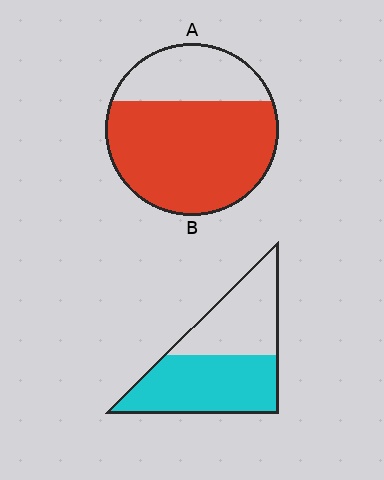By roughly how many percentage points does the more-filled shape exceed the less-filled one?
By roughly 15 percentage points (A over B).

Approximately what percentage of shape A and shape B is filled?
A is approximately 70% and B is approximately 55%.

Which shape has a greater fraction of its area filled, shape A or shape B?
Shape A.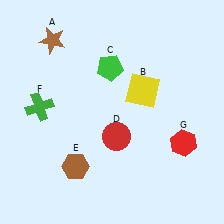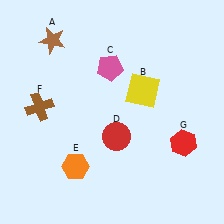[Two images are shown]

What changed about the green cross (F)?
In Image 1, F is green. In Image 2, it changed to brown.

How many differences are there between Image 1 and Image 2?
There are 3 differences between the two images.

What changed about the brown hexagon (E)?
In Image 1, E is brown. In Image 2, it changed to orange.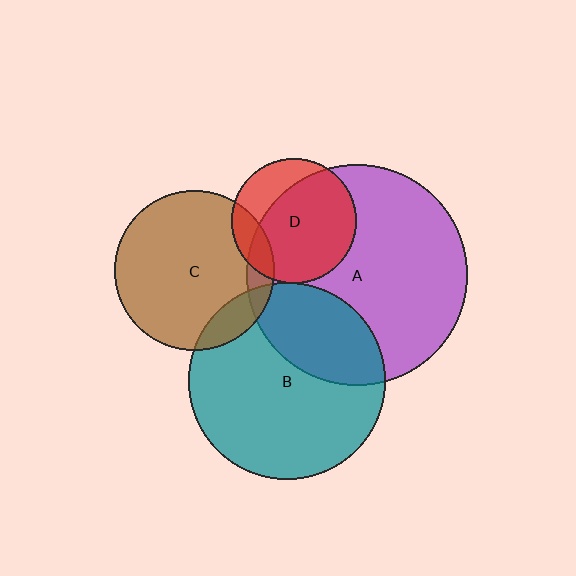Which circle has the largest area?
Circle A (purple).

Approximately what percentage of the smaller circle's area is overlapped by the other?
Approximately 30%.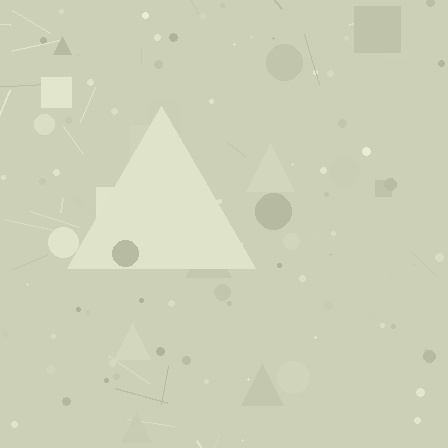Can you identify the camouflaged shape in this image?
The camouflaged shape is a triangle.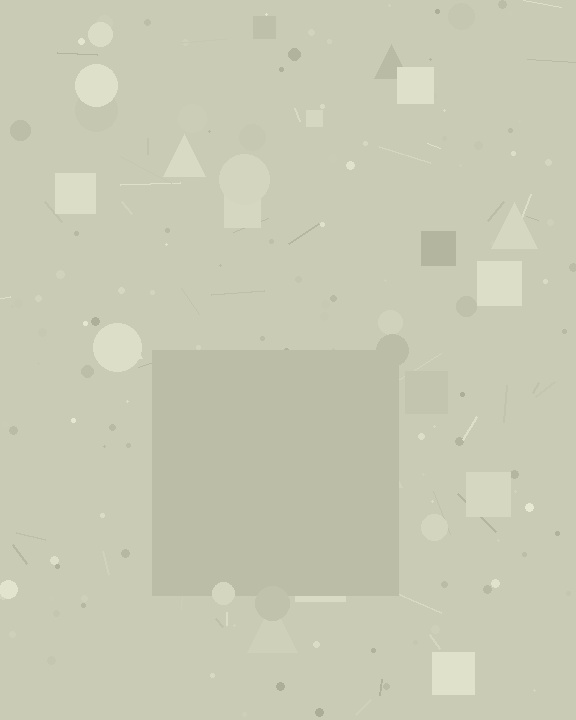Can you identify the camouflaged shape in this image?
The camouflaged shape is a square.